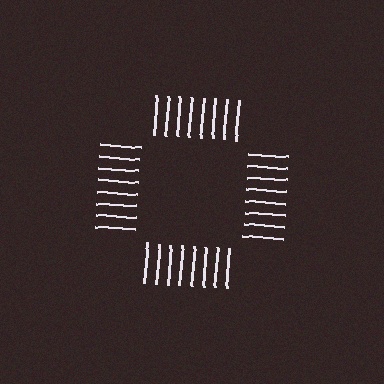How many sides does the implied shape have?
4 sides — the line-ends trace a square.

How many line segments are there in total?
32 — 8 along each of the 4 edges.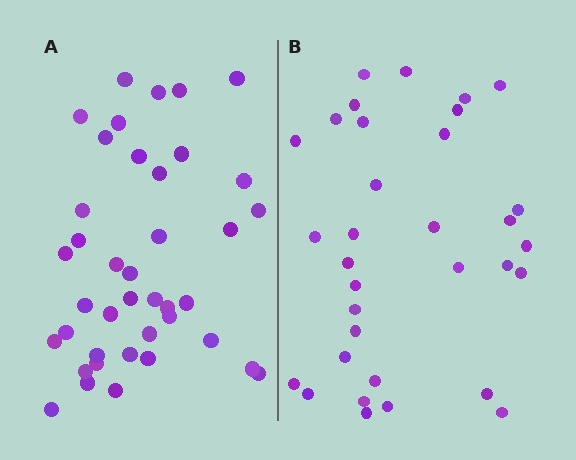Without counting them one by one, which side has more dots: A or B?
Region A (the left region) has more dots.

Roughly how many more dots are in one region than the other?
Region A has roughly 8 or so more dots than region B.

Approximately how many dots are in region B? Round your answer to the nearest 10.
About 30 dots. (The exact count is 33, which rounds to 30.)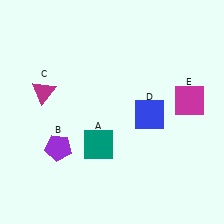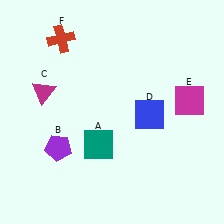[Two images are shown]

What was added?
A red cross (F) was added in Image 2.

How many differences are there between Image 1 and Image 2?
There is 1 difference between the two images.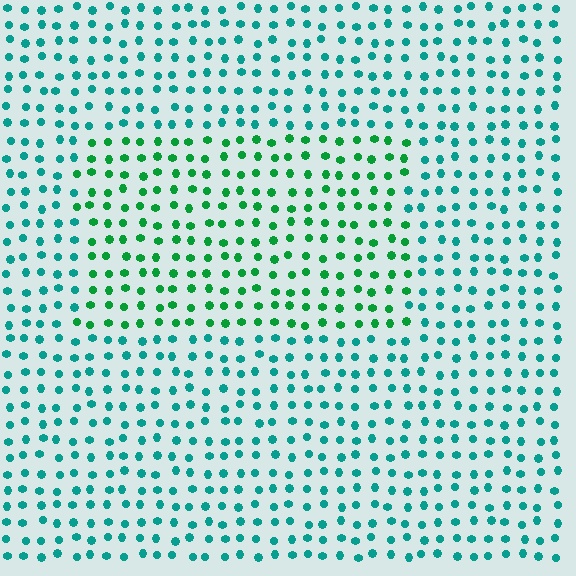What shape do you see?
I see a rectangle.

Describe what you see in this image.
The image is filled with small teal elements in a uniform arrangement. A rectangle-shaped region is visible where the elements are tinted to a slightly different hue, forming a subtle color boundary.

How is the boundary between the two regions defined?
The boundary is defined purely by a slight shift in hue (about 36 degrees). Spacing, size, and orientation are identical on both sides.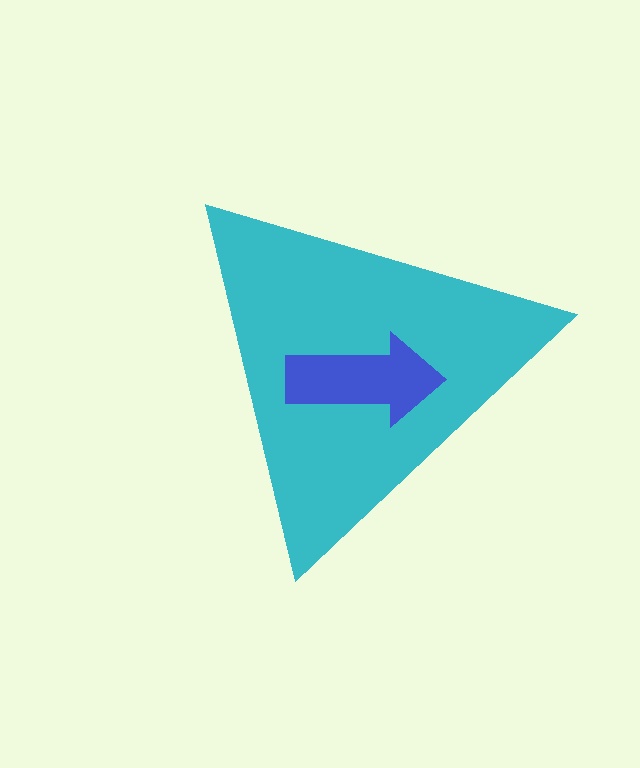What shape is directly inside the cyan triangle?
The blue arrow.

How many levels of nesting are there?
2.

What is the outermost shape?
The cyan triangle.